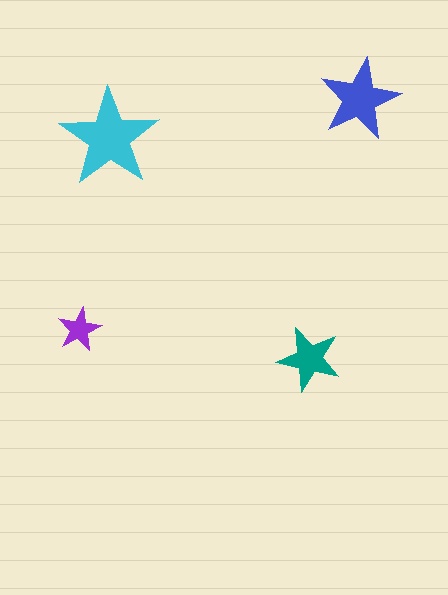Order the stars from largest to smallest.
the cyan one, the blue one, the teal one, the purple one.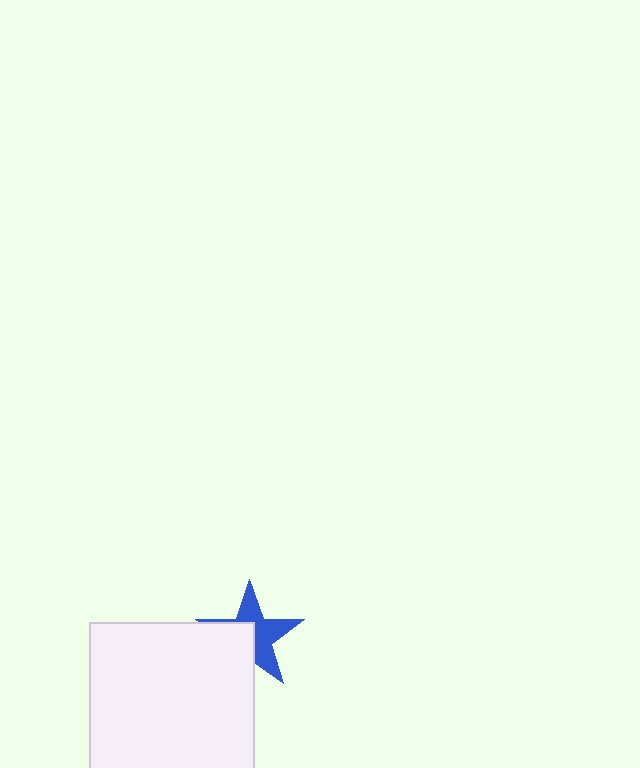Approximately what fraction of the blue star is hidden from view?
Roughly 45% of the blue star is hidden behind the white square.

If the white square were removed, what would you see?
You would see the complete blue star.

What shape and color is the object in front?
The object in front is a white square.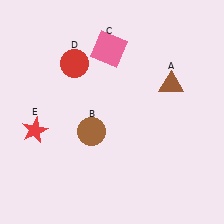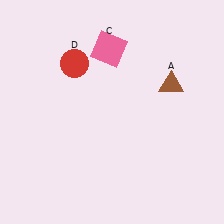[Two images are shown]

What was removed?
The brown circle (B), the red star (E) were removed in Image 2.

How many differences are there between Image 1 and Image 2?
There are 2 differences between the two images.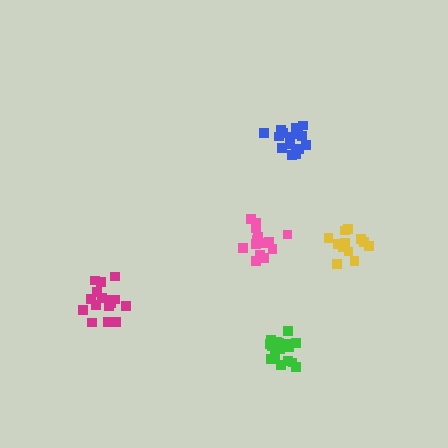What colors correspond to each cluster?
The clusters are colored: pink, blue, magenta, green, yellow.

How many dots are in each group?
Group 1: 14 dots, Group 2: 15 dots, Group 3: 17 dots, Group 4: 18 dots, Group 5: 12 dots (76 total).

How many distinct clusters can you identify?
There are 5 distinct clusters.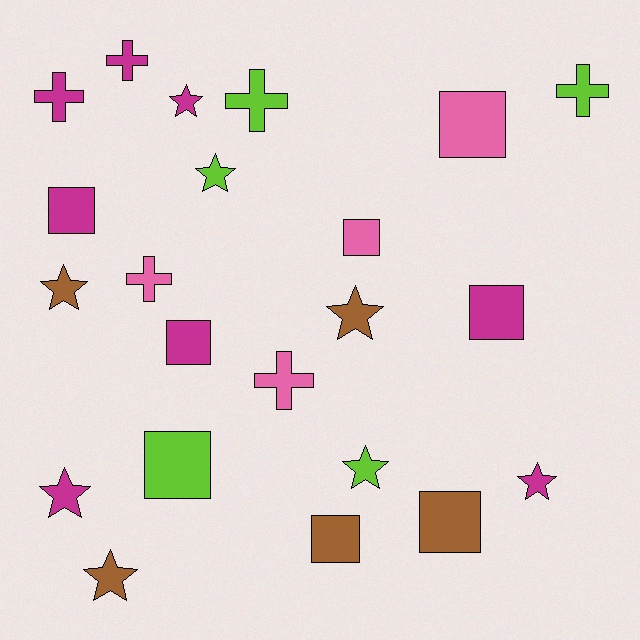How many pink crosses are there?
There are 2 pink crosses.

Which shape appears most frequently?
Square, with 8 objects.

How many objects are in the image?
There are 22 objects.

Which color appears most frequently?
Magenta, with 8 objects.